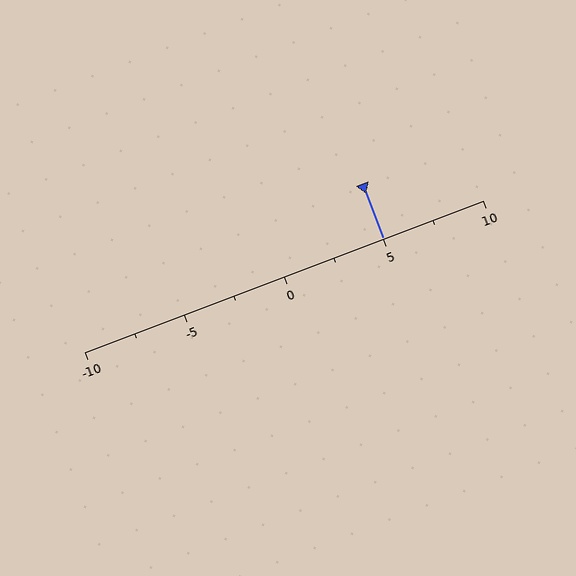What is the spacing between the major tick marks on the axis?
The major ticks are spaced 5 apart.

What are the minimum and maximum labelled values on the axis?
The axis runs from -10 to 10.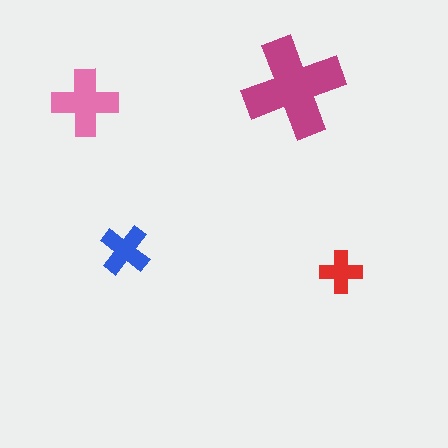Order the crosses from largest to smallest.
the magenta one, the pink one, the blue one, the red one.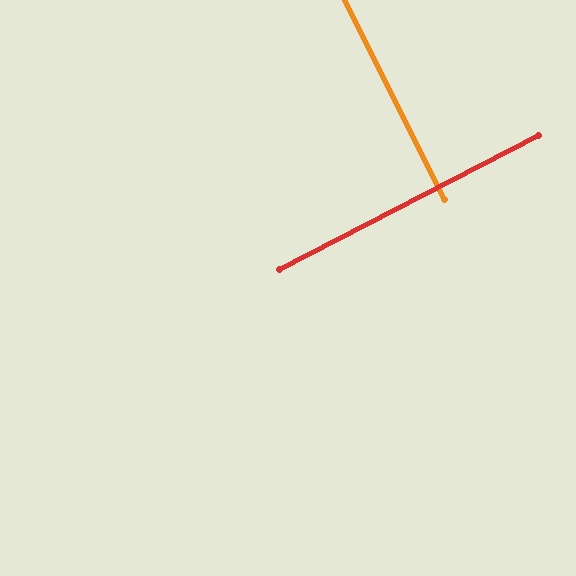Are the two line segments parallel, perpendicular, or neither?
Perpendicular — they meet at approximately 89°.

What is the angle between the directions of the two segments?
Approximately 89 degrees.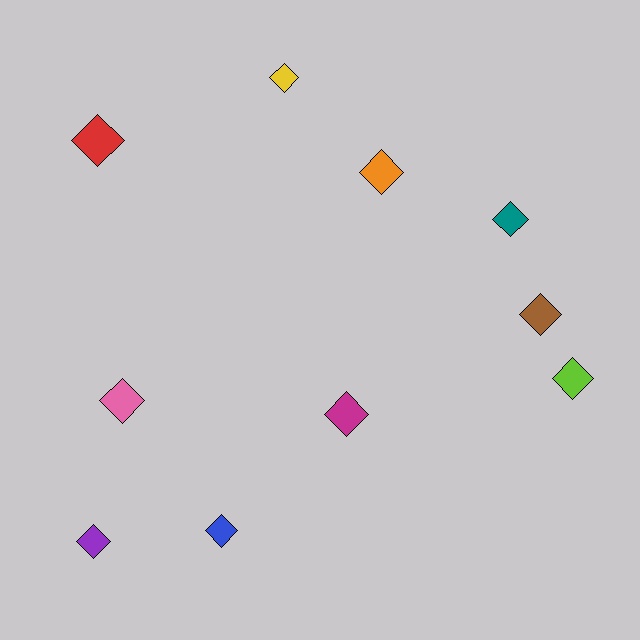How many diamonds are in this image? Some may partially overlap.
There are 10 diamonds.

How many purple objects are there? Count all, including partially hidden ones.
There is 1 purple object.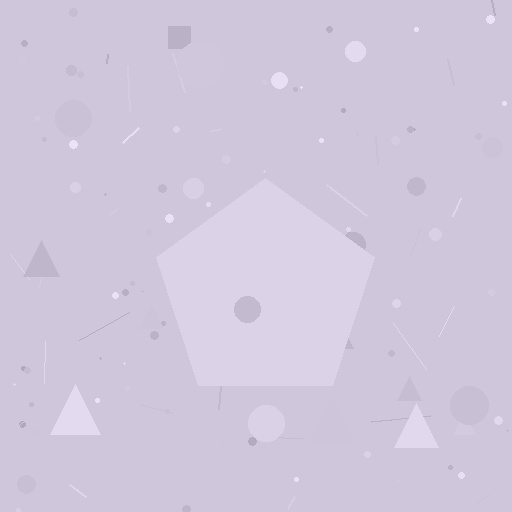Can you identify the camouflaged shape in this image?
The camouflaged shape is a pentagon.